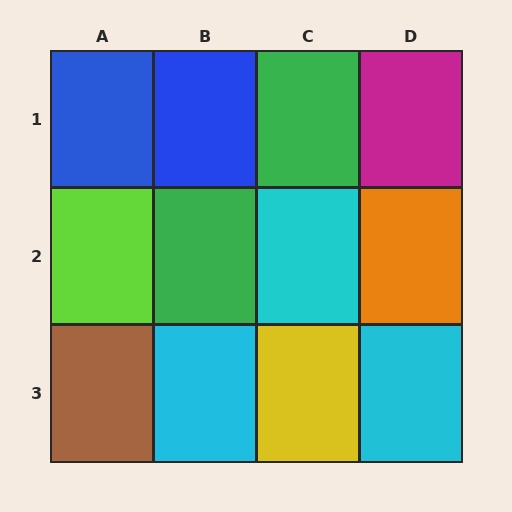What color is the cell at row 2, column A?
Lime.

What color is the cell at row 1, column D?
Magenta.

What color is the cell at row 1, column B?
Blue.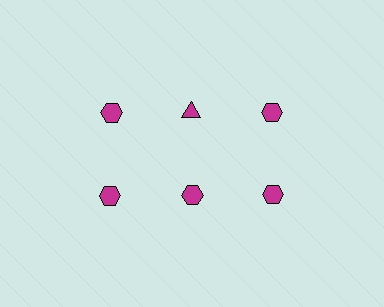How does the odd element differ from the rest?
It has a different shape: triangle instead of hexagon.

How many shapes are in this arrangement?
There are 6 shapes arranged in a grid pattern.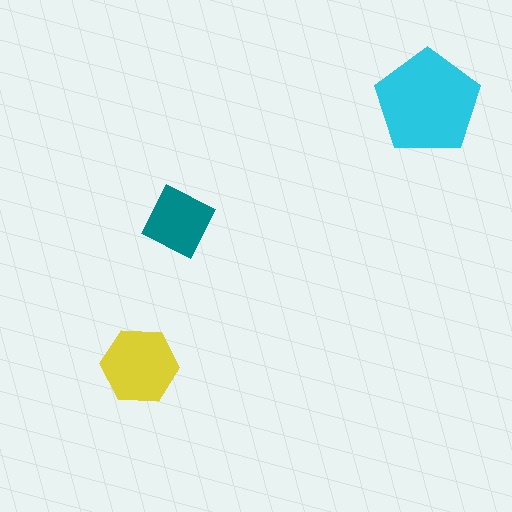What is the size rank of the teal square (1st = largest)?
3rd.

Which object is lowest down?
The yellow hexagon is bottommost.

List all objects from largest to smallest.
The cyan pentagon, the yellow hexagon, the teal square.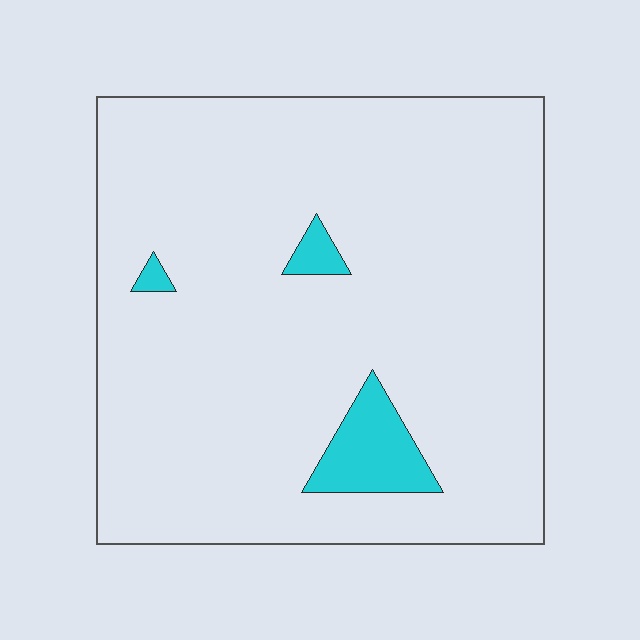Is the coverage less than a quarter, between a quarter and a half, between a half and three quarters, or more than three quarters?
Less than a quarter.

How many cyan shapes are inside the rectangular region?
3.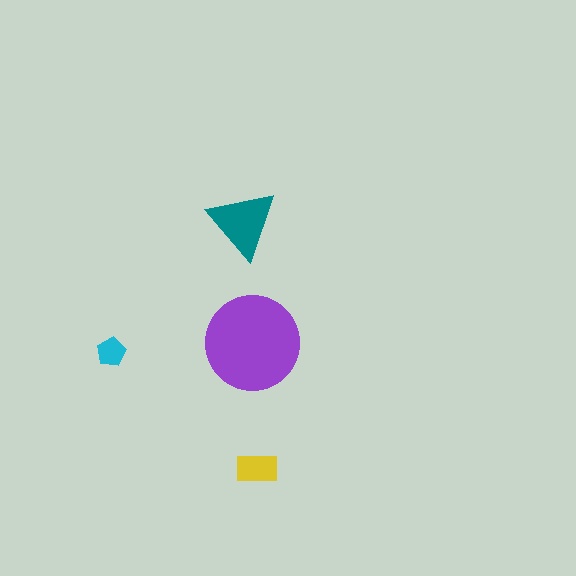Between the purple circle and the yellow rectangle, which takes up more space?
The purple circle.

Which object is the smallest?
The cyan pentagon.